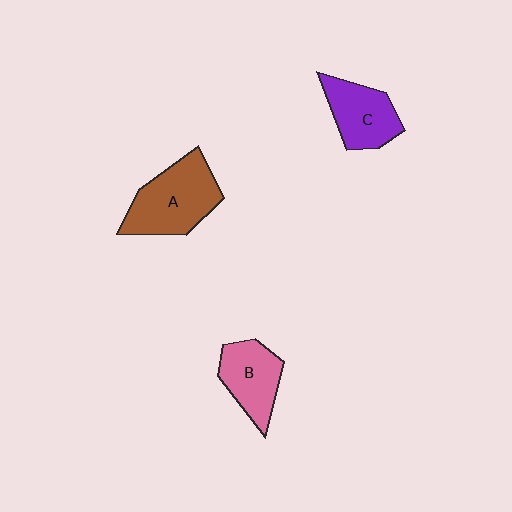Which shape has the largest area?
Shape A (brown).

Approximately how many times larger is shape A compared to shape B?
Approximately 1.4 times.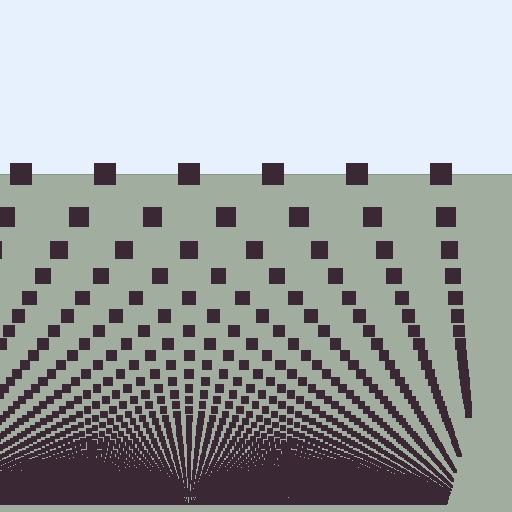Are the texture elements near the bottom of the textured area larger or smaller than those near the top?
Smaller. The gradient is inverted — elements near the bottom are smaller and denser.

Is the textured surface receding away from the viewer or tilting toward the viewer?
The surface appears to tilt toward the viewer. Texture elements get larger and sparser toward the top.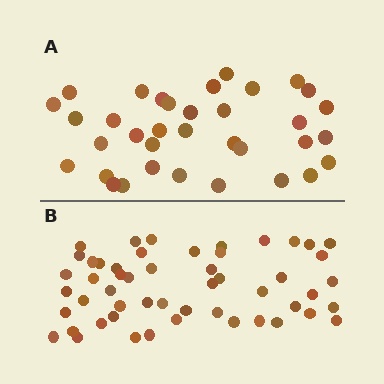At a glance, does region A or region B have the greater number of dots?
Region B (the bottom region) has more dots.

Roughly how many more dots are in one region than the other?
Region B has approximately 15 more dots than region A.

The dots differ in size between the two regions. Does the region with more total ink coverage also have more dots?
No. Region A has more total ink coverage because its dots are larger, but region B actually contains more individual dots. Total area can be misleading — the number of items is what matters here.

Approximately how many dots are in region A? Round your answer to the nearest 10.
About 40 dots. (The exact count is 35, which rounds to 40.)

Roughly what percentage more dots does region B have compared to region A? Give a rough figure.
About 50% more.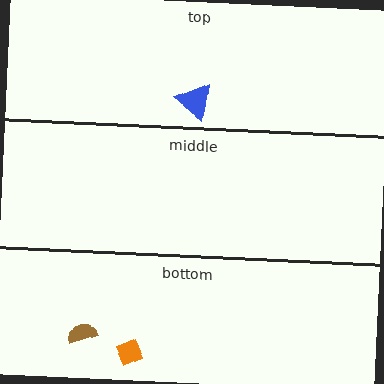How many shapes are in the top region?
1.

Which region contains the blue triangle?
The top region.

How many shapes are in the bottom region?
2.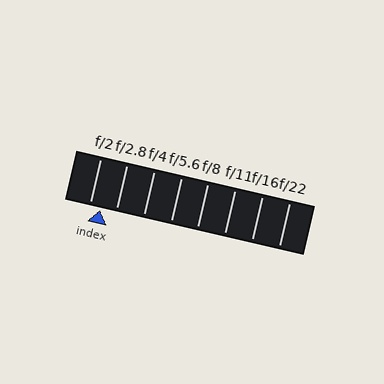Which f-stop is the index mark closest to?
The index mark is closest to f/2.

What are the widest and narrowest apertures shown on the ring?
The widest aperture shown is f/2 and the narrowest is f/22.